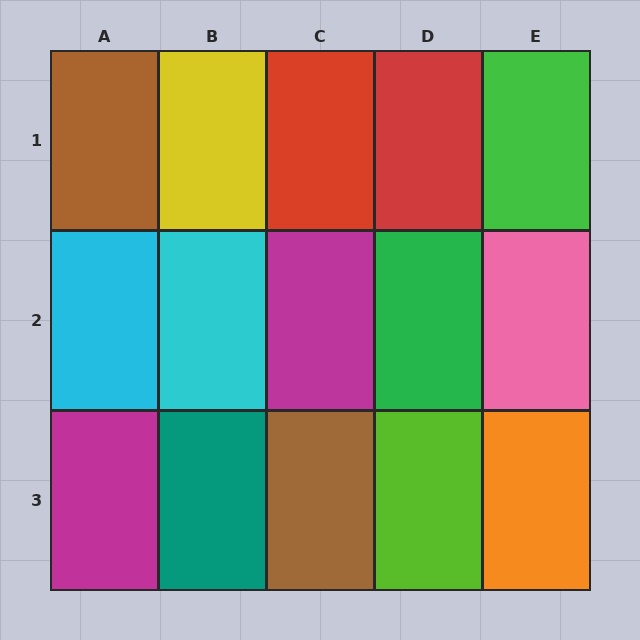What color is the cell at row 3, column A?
Magenta.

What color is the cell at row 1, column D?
Red.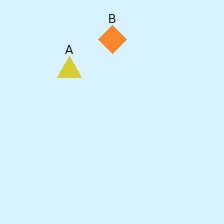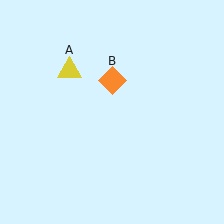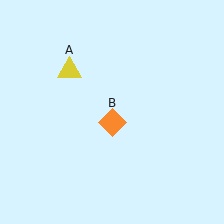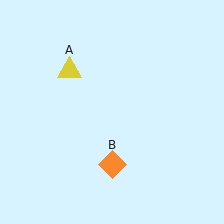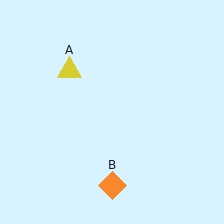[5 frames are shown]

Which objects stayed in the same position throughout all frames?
Yellow triangle (object A) remained stationary.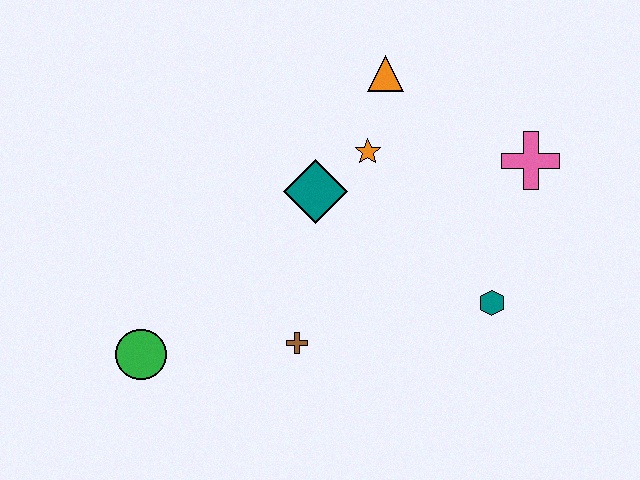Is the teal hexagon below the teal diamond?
Yes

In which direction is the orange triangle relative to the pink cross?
The orange triangle is to the left of the pink cross.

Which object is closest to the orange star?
The teal diamond is closest to the orange star.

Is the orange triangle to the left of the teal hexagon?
Yes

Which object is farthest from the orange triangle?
The green circle is farthest from the orange triangle.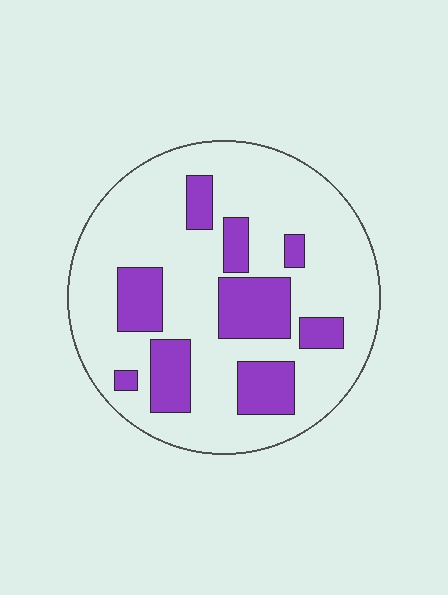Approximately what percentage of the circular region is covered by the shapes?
Approximately 25%.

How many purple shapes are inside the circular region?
9.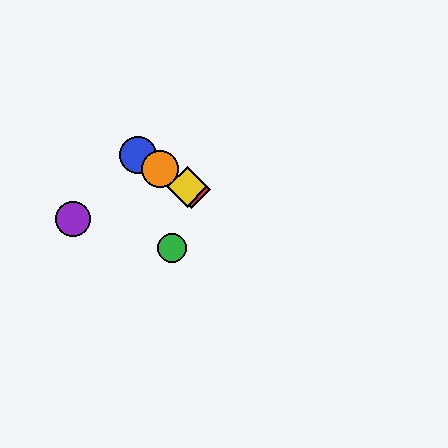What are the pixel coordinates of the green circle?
The green circle is at (172, 248).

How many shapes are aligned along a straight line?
4 shapes (the red diamond, the blue circle, the yellow diamond, the orange circle) are aligned along a straight line.